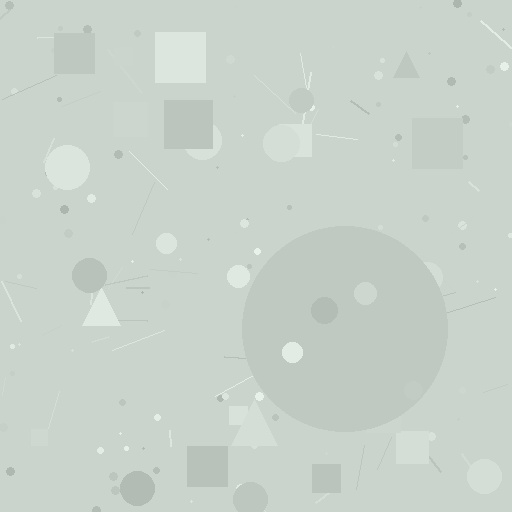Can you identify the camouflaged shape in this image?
The camouflaged shape is a circle.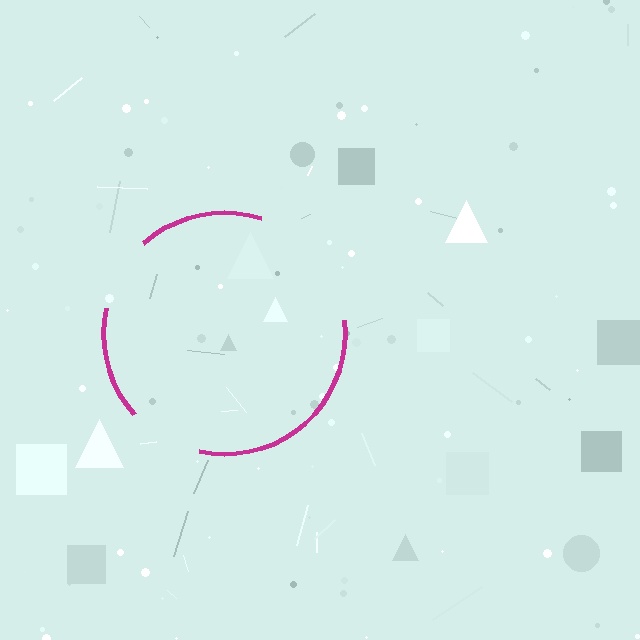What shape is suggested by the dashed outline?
The dashed outline suggests a circle.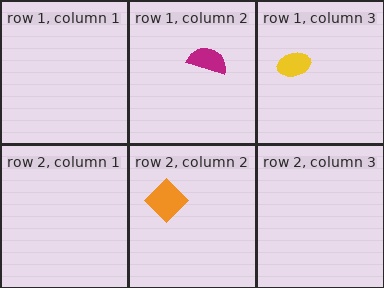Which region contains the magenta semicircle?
The row 1, column 2 region.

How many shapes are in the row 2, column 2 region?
1.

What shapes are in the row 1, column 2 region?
The magenta semicircle.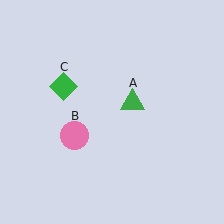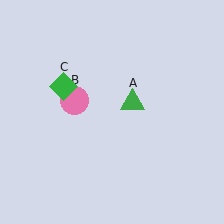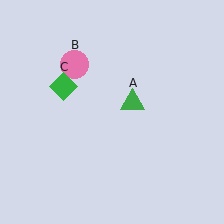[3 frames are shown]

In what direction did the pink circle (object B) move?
The pink circle (object B) moved up.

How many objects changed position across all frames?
1 object changed position: pink circle (object B).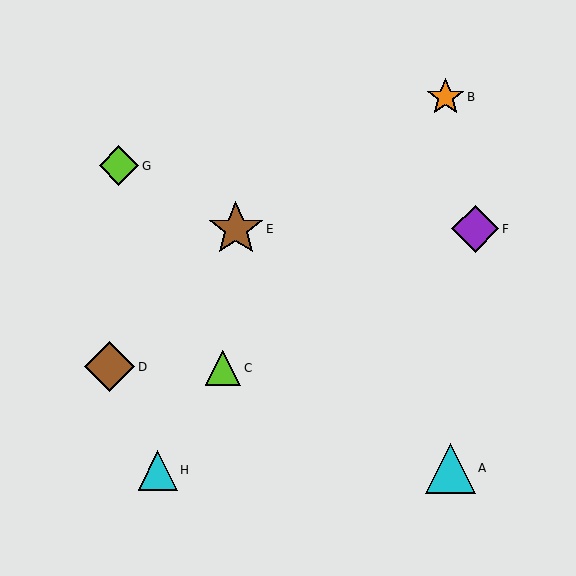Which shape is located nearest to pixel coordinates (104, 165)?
The lime diamond (labeled G) at (119, 166) is nearest to that location.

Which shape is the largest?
The brown star (labeled E) is the largest.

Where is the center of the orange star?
The center of the orange star is at (445, 97).